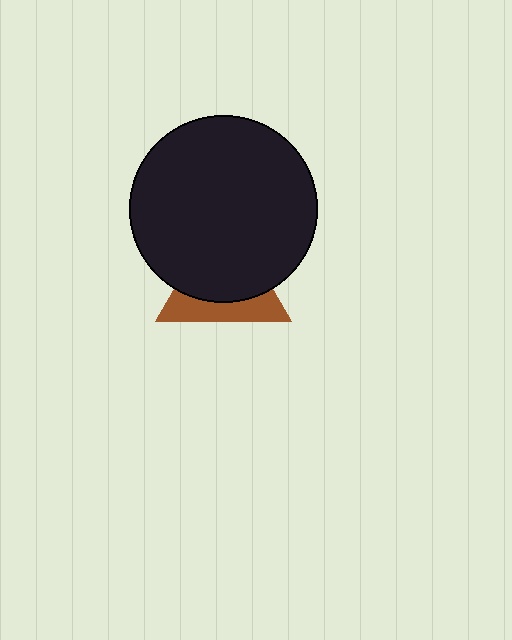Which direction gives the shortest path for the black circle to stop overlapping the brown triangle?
Moving up gives the shortest separation.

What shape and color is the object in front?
The object in front is a black circle.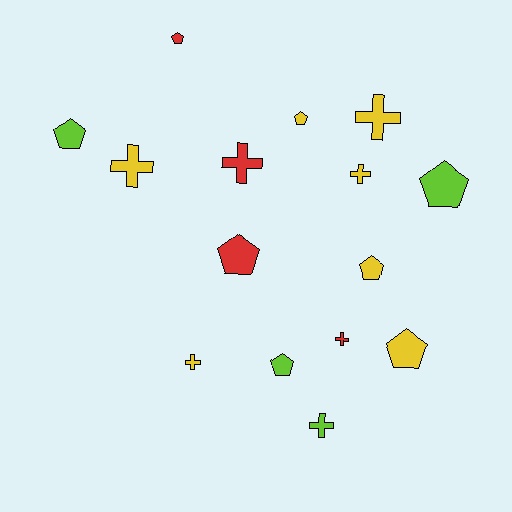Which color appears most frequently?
Yellow, with 7 objects.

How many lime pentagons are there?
There are 3 lime pentagons.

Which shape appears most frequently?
Pentagon, with 8 objects.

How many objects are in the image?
There are 15 objects.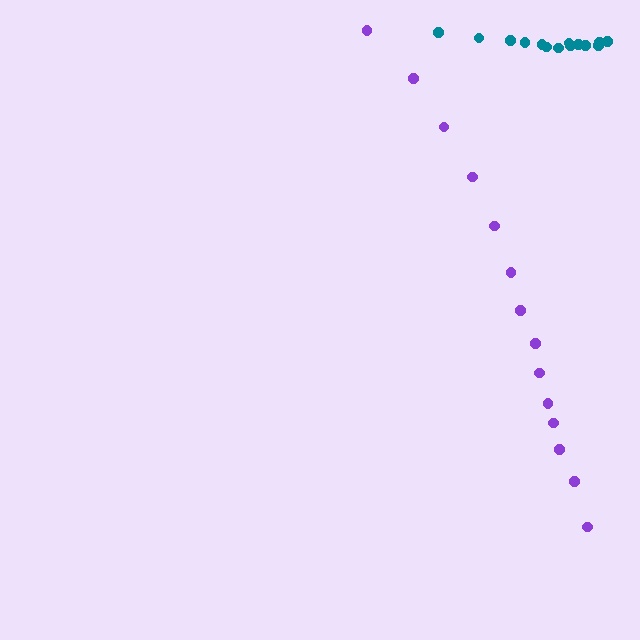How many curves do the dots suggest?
There are 2 distinct paths.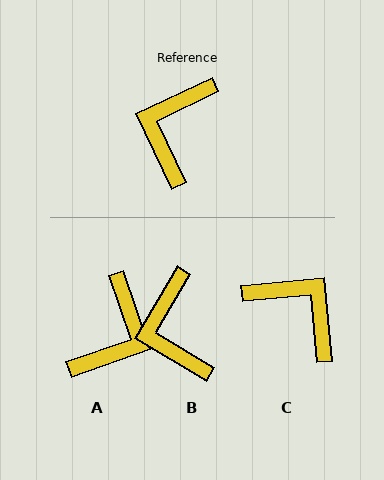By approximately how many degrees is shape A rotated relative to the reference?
Approximately 173 degrees counter-clockwise.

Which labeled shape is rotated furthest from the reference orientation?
A, about 173 degrees away.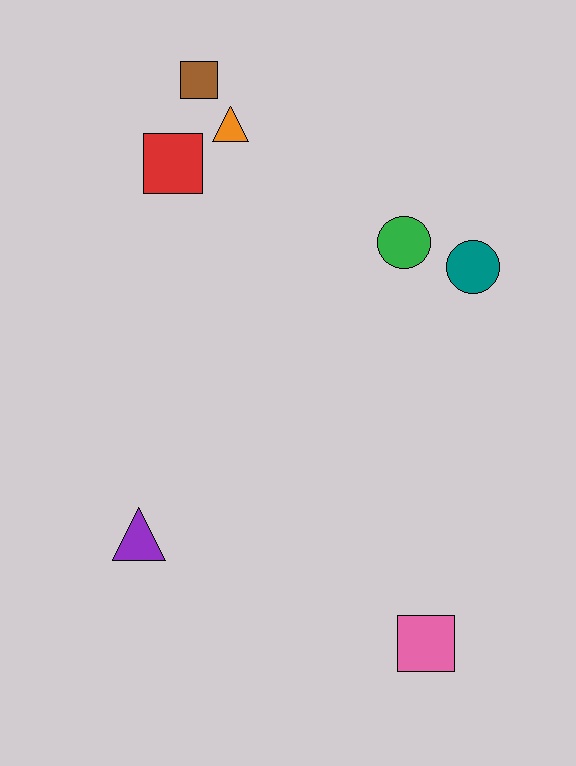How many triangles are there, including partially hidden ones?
There are 2 triangles.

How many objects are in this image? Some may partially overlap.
There are 7 objects.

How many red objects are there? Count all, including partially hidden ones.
There is 1 red object.